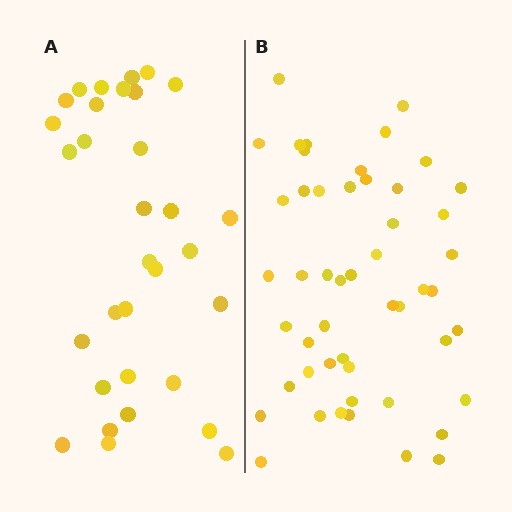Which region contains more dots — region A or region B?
Region B (the right region) has more dots.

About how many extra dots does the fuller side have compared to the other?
Region B has approximately 20 more dots than region A.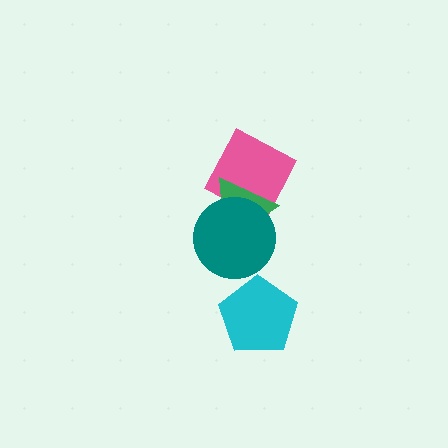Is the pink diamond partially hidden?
Yes, it is partially covered by another shape.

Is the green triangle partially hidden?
Yes, it is partially covered by another shape.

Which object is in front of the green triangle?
The teal circle is in front of the green triangle.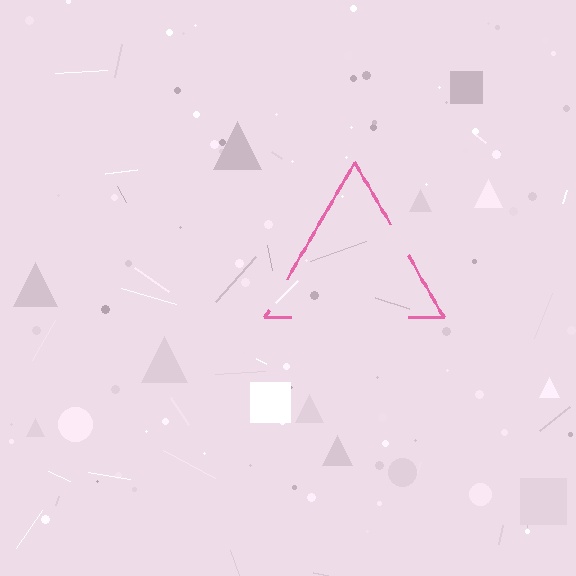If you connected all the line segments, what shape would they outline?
They would outline a triangle.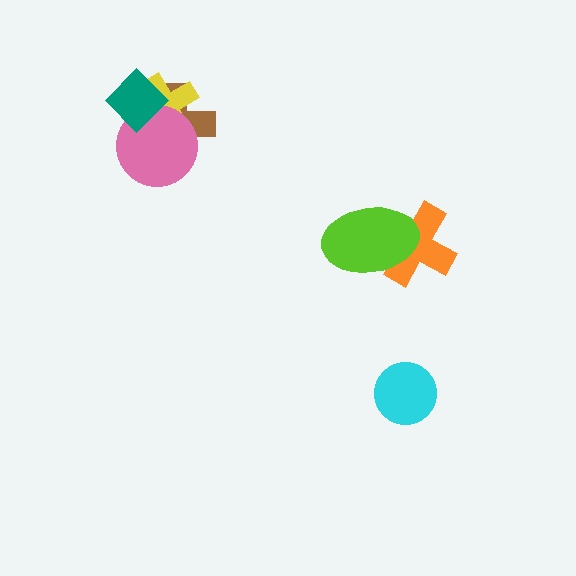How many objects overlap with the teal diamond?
3 objects overlap with the teal diamond.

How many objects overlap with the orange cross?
1 object overlaps with the orange cross.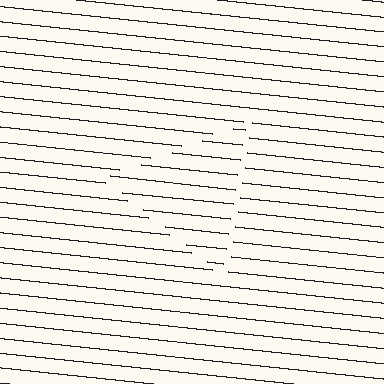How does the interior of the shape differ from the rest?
The interior of the shape contains the same grating, shifted by half a period — the contour is defined by the phase discontinuity where line-ends from the inner and outer gratings abut.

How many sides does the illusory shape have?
3 sides — the line-ends trace a triangle.